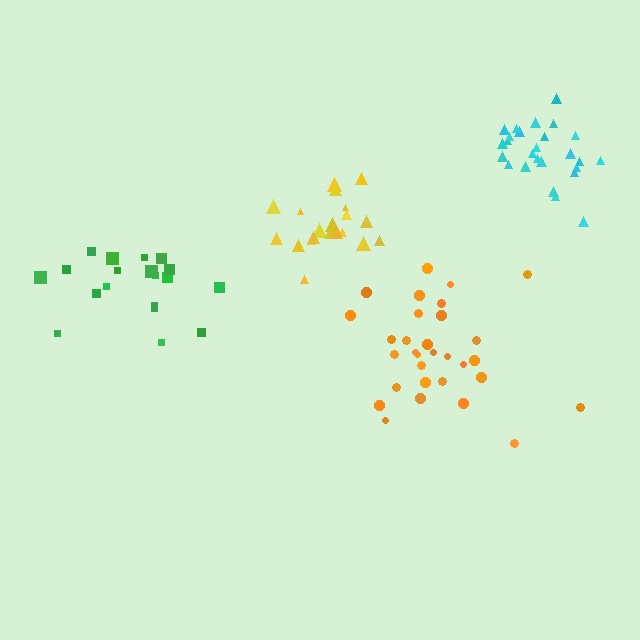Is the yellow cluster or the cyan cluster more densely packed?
Yellow.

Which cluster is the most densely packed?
Yellow.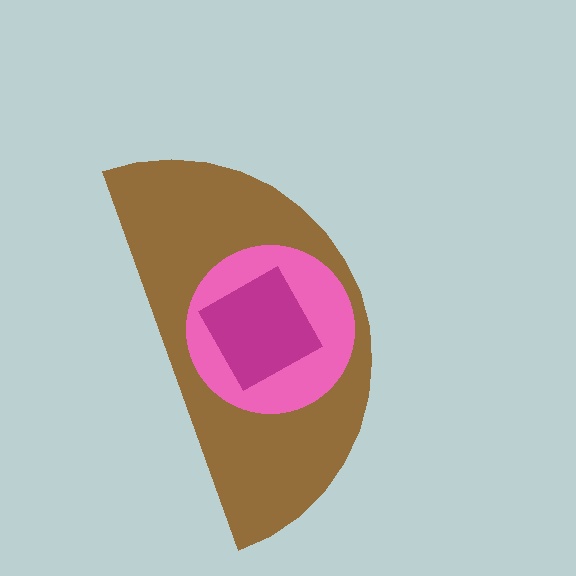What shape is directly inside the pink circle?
The magenta diamond.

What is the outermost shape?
The brown semicircle.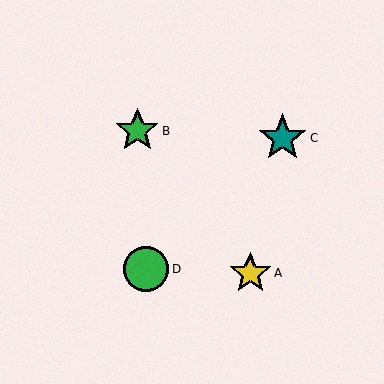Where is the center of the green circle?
The center of the green circle is at (146, 269).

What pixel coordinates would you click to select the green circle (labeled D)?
Click at (146, 269) to select the green circle D.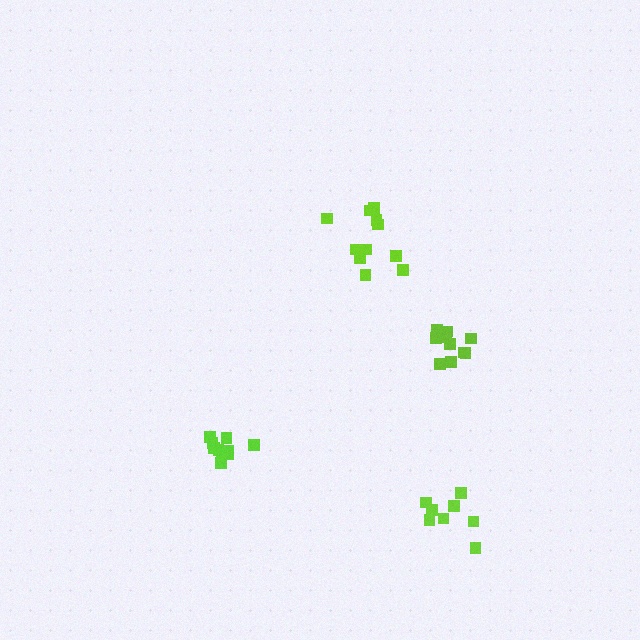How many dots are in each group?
Group 1: 11 dots, Group 2: 8 dots, Group 3: 10 dots, Group 4: 10 dots (39 total).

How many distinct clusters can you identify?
There are 4 distinct clusters.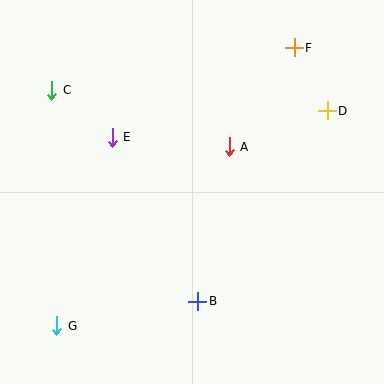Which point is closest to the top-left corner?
Point C is closest to the top-left corner.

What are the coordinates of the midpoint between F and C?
The midpoint between F and C is at (173, 69).